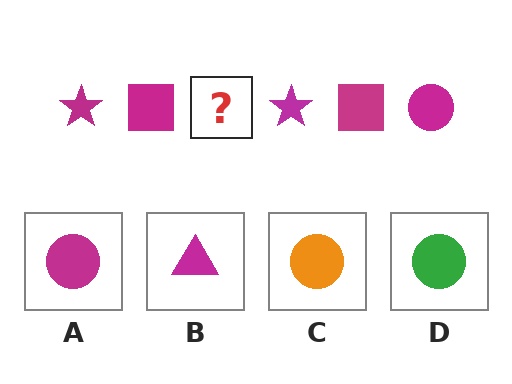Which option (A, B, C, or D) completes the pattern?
A.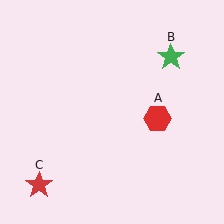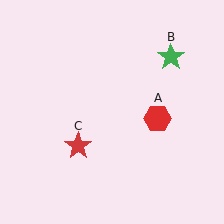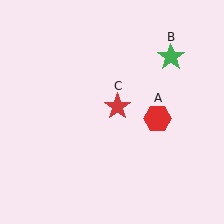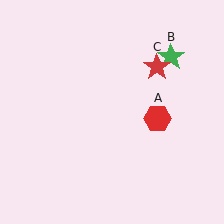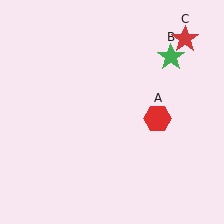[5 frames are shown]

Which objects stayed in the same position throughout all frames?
Red hexagon (object A) and green star (object B) remained stationary.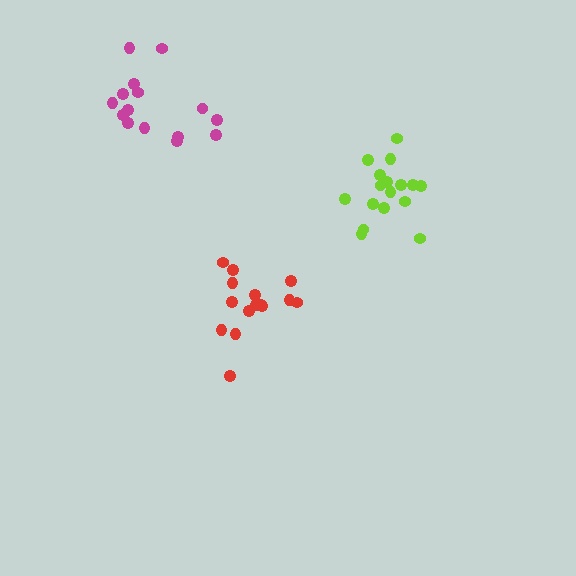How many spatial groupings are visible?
There are 3 spatial groupings.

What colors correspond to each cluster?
The clusters are colored: magenta, lime, red.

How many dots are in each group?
Group 1: 15 dots, Group 2: 17 dots, Group 3: 15 dots (47 total).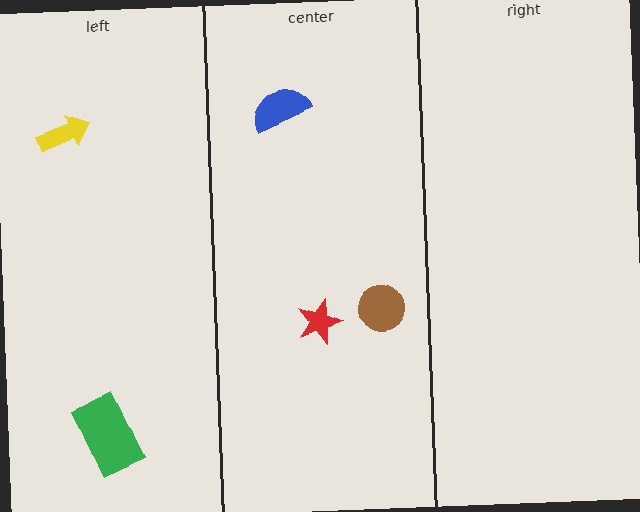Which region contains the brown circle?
The center region.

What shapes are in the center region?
The blue semicircle, the red star, the brown circle.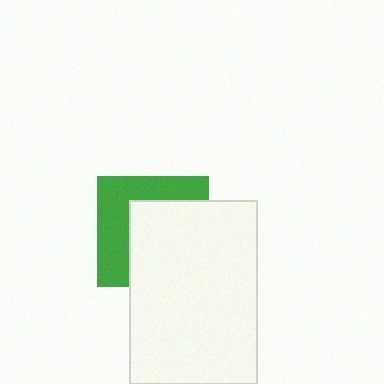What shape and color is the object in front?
The object in front is a white rectangle.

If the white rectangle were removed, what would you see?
You would see the complete green square.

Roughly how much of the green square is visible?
A small part of it is visible (roughly 44%).